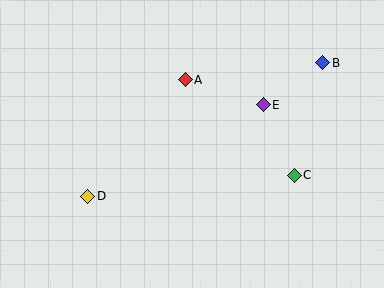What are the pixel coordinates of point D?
Point D is at (88, 196).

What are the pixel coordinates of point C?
Point C is at (294, 175).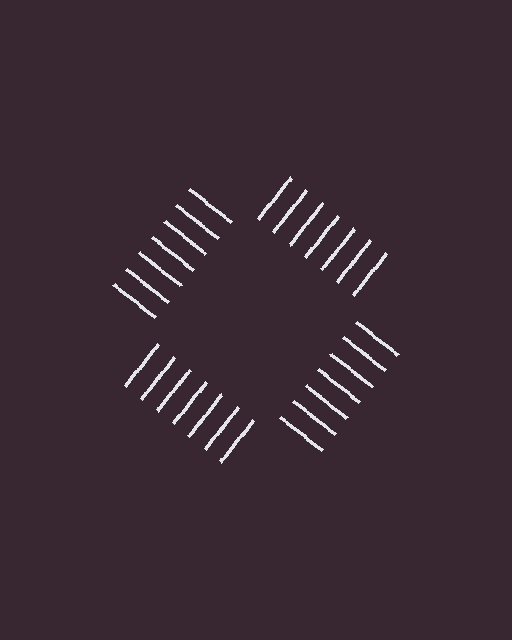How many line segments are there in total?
28 — 7 along each of the 4 edges.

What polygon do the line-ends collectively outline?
An illusory square — the line segments terminate on its edges but no continuous stroke is drawn.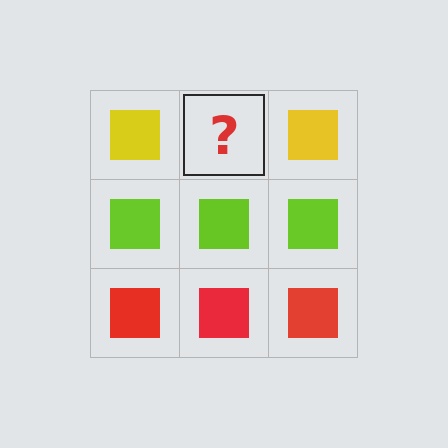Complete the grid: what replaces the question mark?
The question mark should be replaced with a yellow square.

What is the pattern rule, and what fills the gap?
The rule is that each row has a consistent color. The gap should be filled with a yellow square.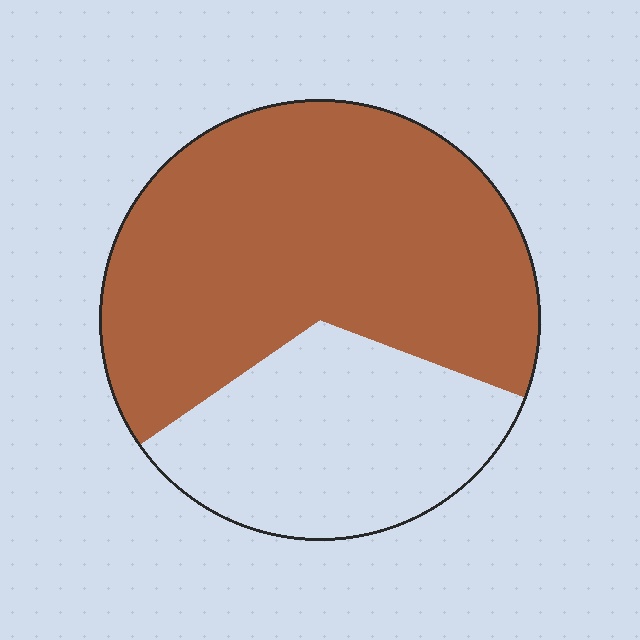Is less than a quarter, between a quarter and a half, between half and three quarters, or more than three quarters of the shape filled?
Between half and three quarters.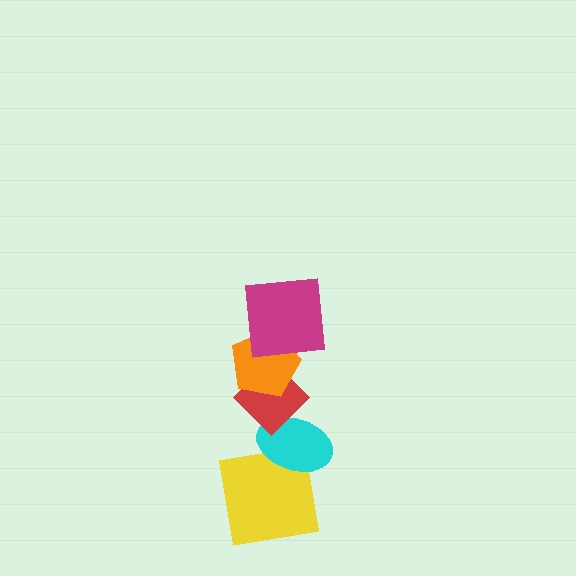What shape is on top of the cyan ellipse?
The red diamond is on top of the cyan ellipse.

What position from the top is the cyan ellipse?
The cyan ellipse is 4th from the top.